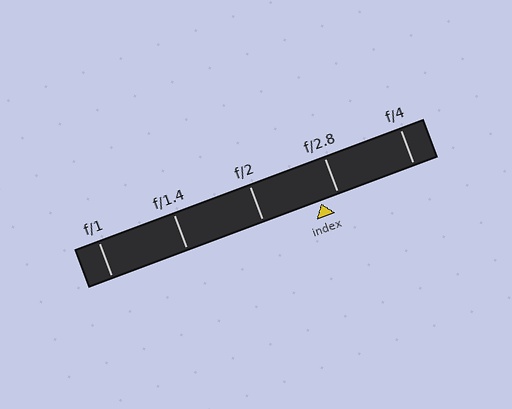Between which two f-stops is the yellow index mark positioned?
The index mark is between f/2 and f/2.8.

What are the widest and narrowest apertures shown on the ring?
The widest aperture shown is f/1 and the narrowest is f/4.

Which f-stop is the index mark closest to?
The index mark is closest to f/2.8.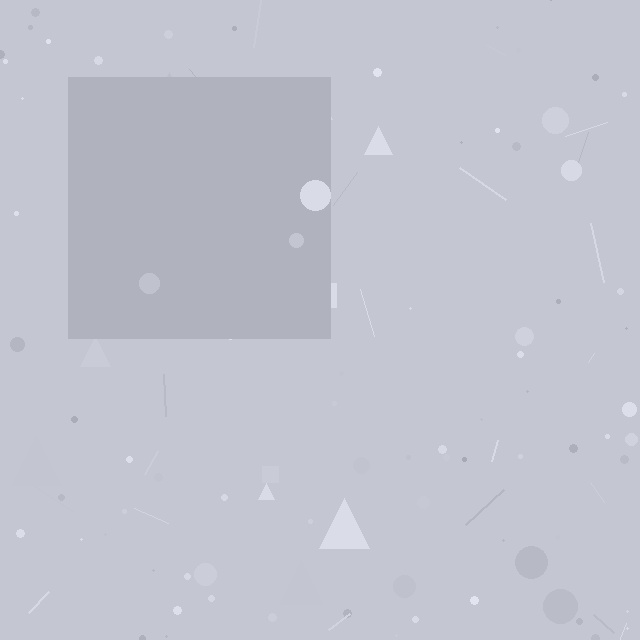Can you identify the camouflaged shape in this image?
The camouflaged shape is a square.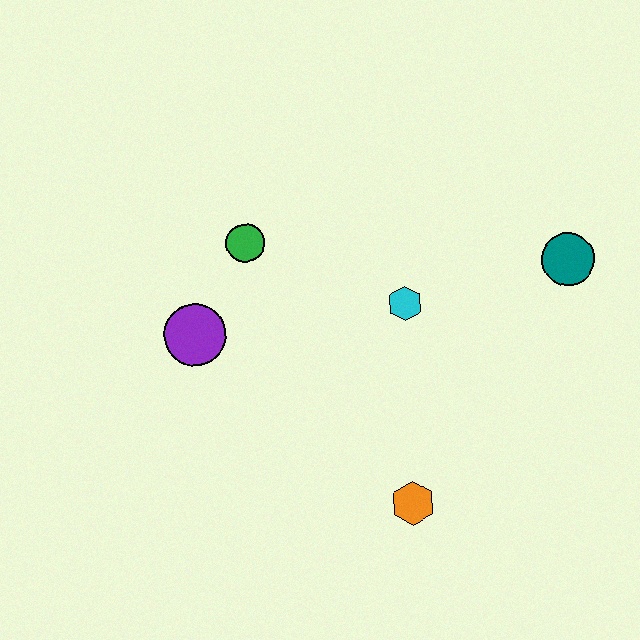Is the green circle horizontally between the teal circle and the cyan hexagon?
No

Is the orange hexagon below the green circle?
Yes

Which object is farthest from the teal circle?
The purple circle is farthest from the teal circle.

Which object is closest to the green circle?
The purple circle is closest to the green circle.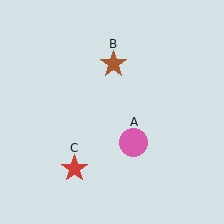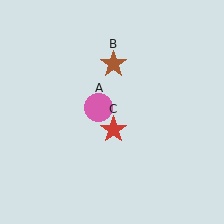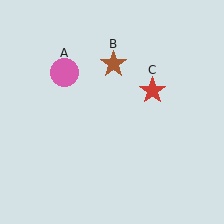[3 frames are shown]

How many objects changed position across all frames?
2 objects changed position: pink circle (object A), red star (object C).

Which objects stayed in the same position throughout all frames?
Brown star (object B) remained stationary.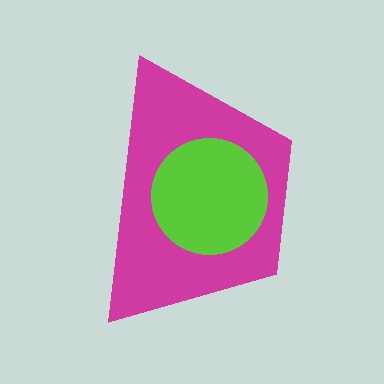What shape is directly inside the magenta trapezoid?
The lime circle.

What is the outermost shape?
The magenta trapezoid.